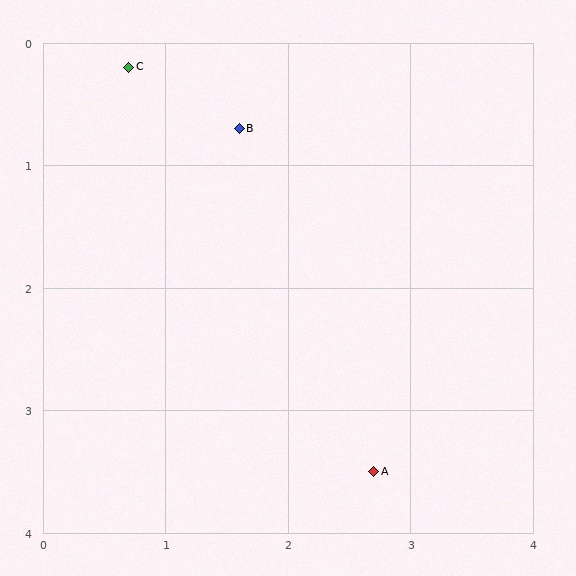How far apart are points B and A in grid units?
Points B and A are about 3.0 grid units apart.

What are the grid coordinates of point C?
Point C is at approximately (0.7, 0.2).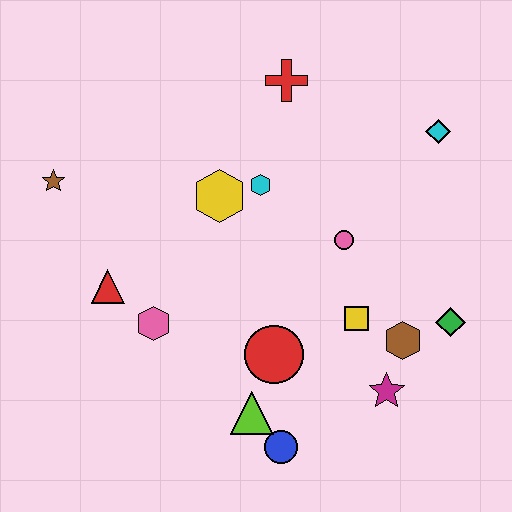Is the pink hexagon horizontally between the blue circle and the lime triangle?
No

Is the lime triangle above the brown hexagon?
No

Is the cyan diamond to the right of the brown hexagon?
Yes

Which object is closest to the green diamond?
The brown hexagon is closest to the green diamond.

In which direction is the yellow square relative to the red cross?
The yellow square is below the red cross.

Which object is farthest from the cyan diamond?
The brown star is farthest from the cyan diamond.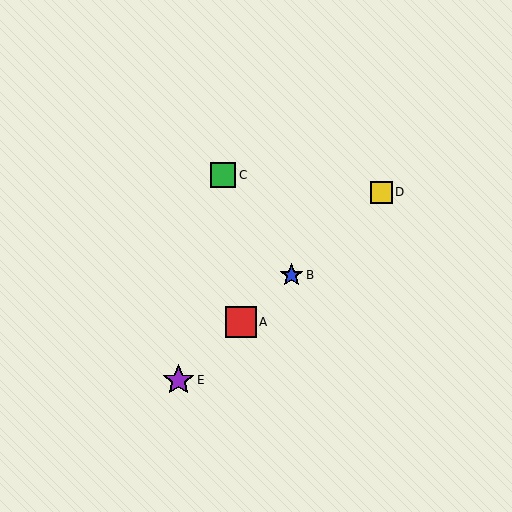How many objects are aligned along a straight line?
4 objects (A, B, D, E) are aligned along a straight line.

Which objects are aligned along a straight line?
Objects A, B, D, E are aligned along a straight line.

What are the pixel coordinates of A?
Object A is at (241, 322).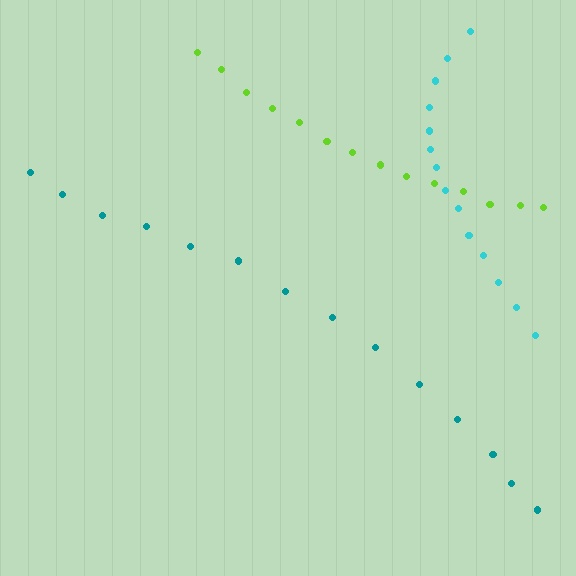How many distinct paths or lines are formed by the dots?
There are 3 distinct paths.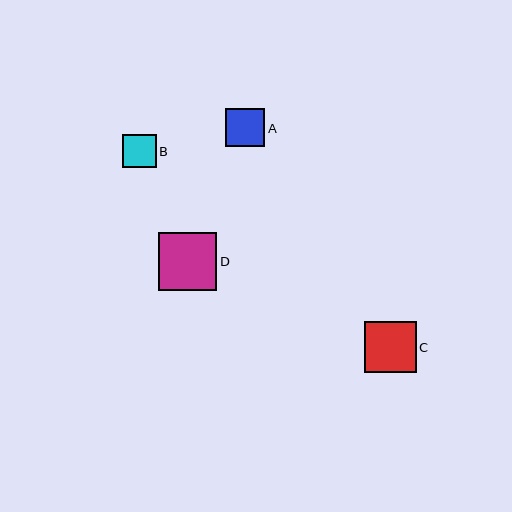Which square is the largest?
Square D is the largest with a size of approximately 58 pixels.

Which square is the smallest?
Square B is the smallest with a size of approximately 33 pixels.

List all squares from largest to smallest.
From largest to smallest: D, C, A, B.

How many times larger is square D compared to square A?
Square D is approximately 1.5 times the size of square A.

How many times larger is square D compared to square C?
Square D is approximately 1.1 times the size of square C.